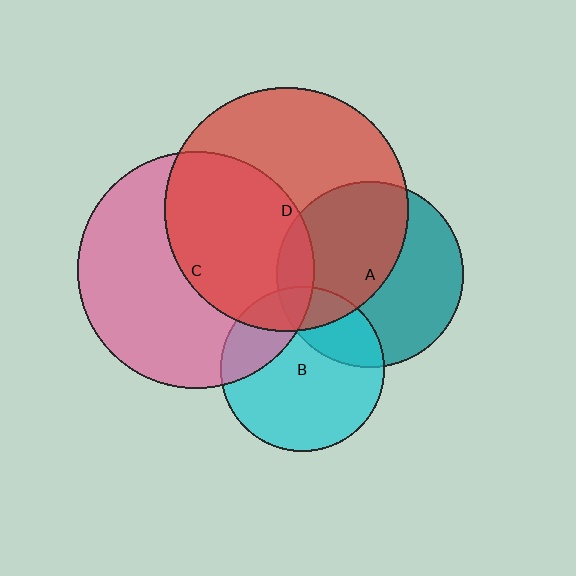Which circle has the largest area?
Circle D (red).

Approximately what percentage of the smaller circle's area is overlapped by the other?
Approximately 10%.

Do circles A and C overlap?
Yes.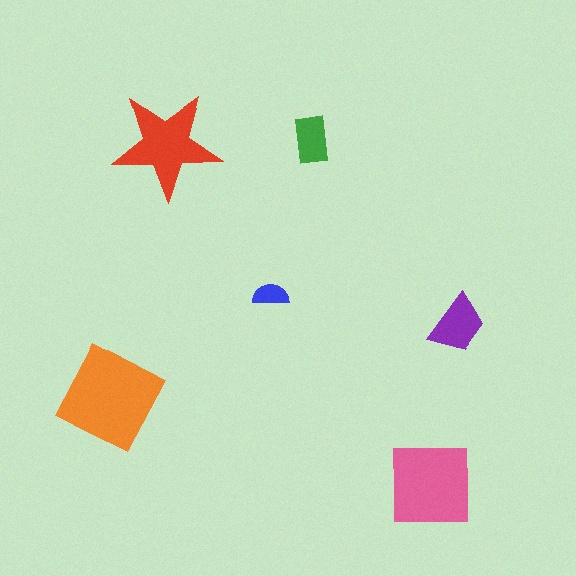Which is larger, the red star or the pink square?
The pink square.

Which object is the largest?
The orange diamond.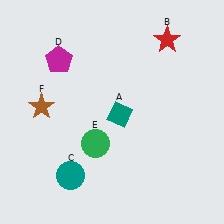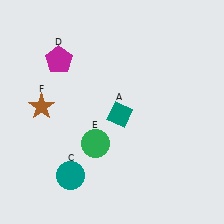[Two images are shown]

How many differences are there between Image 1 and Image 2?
There is 1 difference between the two images.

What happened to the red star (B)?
The red star (B) was removed in Image 2. It was in the top-right area of Image 1.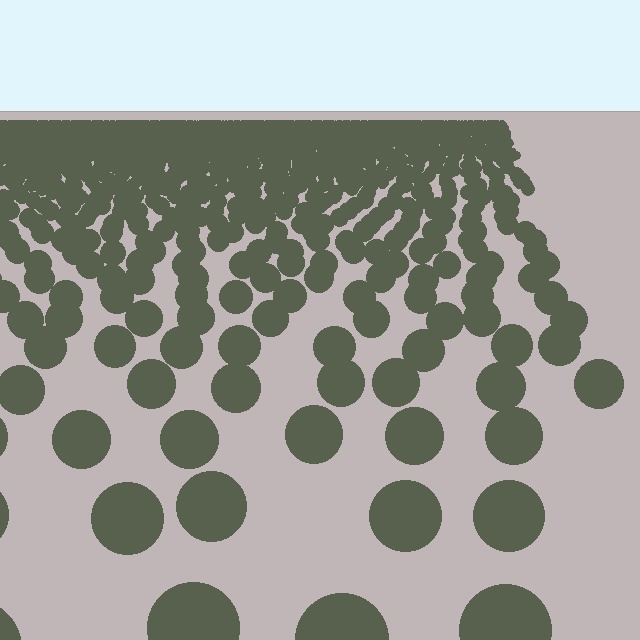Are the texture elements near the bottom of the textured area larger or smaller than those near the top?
Larger. Near the bottom, elements are closer to the viewer and appear at a bigger on-screen size.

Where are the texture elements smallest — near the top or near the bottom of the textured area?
Near the top.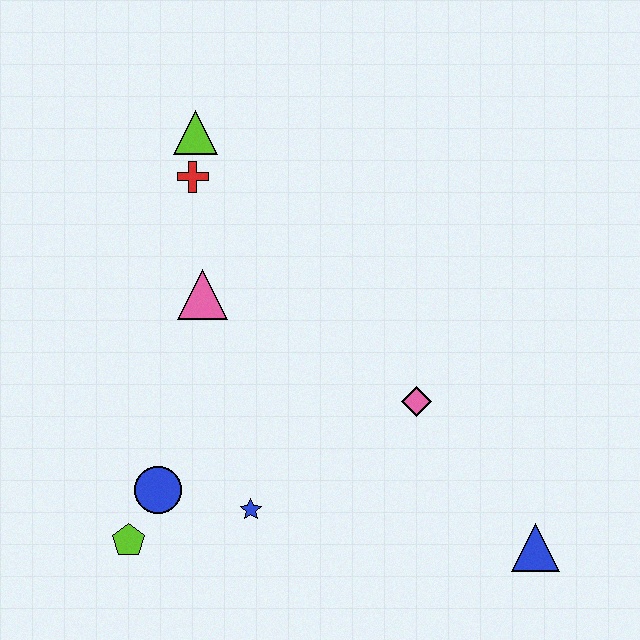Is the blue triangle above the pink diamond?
No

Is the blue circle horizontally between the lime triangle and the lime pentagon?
Yes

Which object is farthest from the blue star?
The lime triangle is farthest from the blue star.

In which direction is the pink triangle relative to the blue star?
The pink triangle is above the blue star.